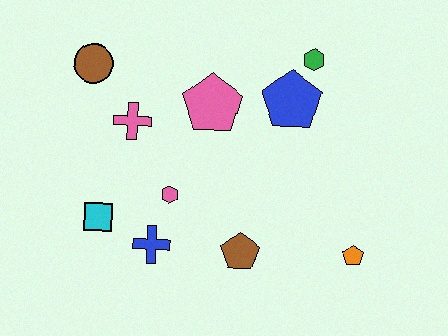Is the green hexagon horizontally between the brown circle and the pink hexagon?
No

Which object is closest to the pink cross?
The brown circle is closest to the pink cross.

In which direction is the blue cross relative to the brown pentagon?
The blue cross is to the left of the brown pentagon.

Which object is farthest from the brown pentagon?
The brown circle is farthest from the brown pentagon.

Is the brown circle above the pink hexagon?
Yes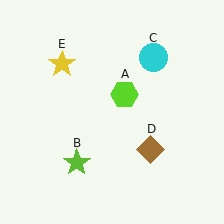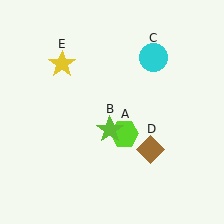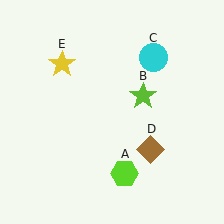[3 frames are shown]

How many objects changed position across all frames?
2 objects changed position: lime hexagon (object A), lime star (object B).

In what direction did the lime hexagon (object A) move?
The lime hexagon (object A) moved down.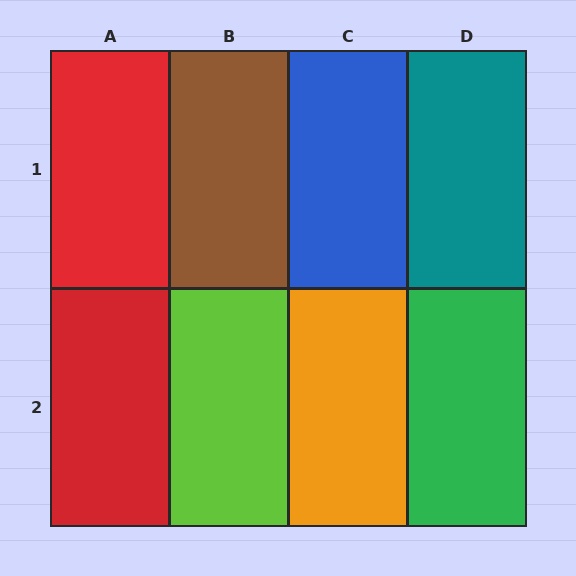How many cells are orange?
1 cell is orange.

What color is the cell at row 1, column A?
Red.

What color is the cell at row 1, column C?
Blue.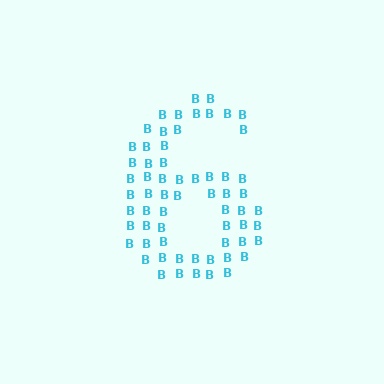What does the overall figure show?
The overall figure shows the digit 6.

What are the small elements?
The small elements are letter B's.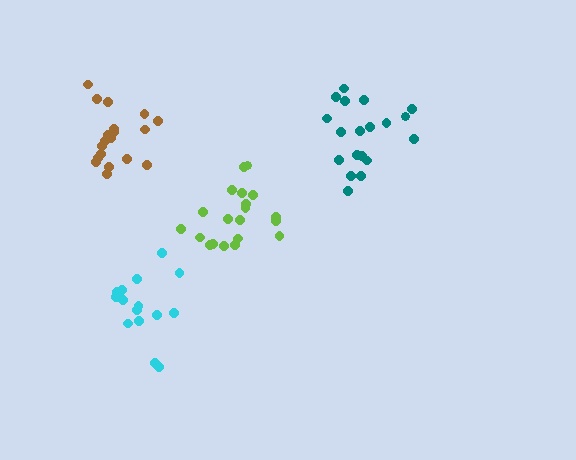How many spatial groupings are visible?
There are 4 spatial groupings.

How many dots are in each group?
Group 1: 19 dots, Group 2: 15 dots, Group 3: 19 dots, Group 4: 20 dots (73 total).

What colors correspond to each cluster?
The clusters are colored: teal, cyan, brown, lime.